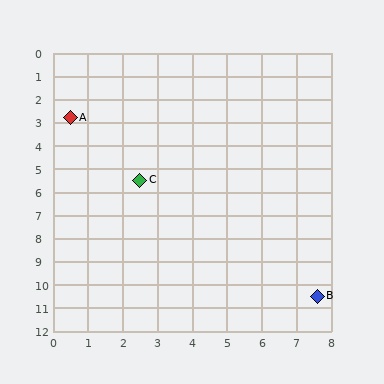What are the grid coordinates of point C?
Point C is at approximately (2.5, 5.5).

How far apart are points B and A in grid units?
Points B and A are about 10.5 grid units apart.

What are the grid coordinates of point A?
Point A is at approximately (0.5, 2.8).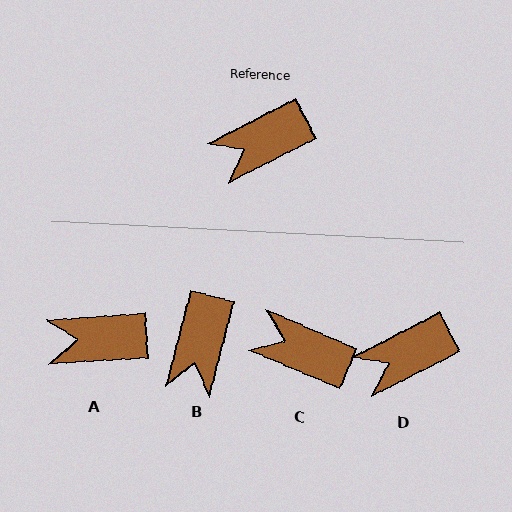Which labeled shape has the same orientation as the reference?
D.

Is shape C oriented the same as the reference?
No, it is off by about 51 degrees.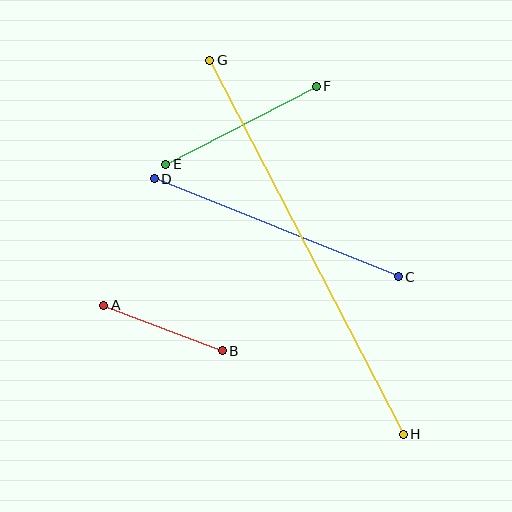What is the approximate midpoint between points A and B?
The midpoint is at approximately (163, 328) pixels.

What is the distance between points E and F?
The distance is approximately 169 pixels.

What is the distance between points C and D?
The distance is approximately 263 pixels.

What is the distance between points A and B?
The distance is approximately 127 pixels.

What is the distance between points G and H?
The distance is approximately 421 pixels.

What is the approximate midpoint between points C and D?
The midpoint is at approximately (276, 228) pixels.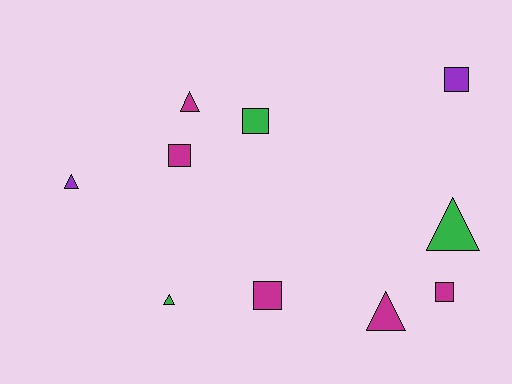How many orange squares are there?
There are no orange squares.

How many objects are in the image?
There are 10 objects.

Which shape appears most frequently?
Triangle, with 5 objects.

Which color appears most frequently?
Magenta, with 5 objects.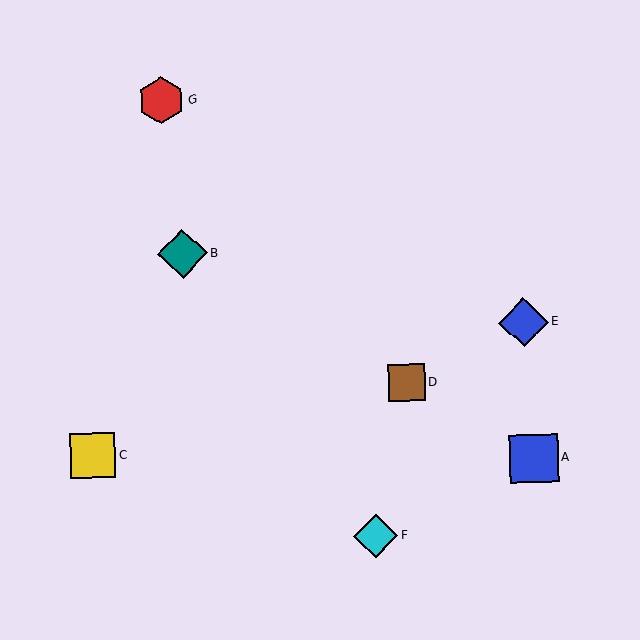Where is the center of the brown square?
The center of the brown square is at (407, 382).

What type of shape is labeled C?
Shape C is a yellow square.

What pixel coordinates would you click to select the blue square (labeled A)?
Click at (534, 458) to select the blue square A.